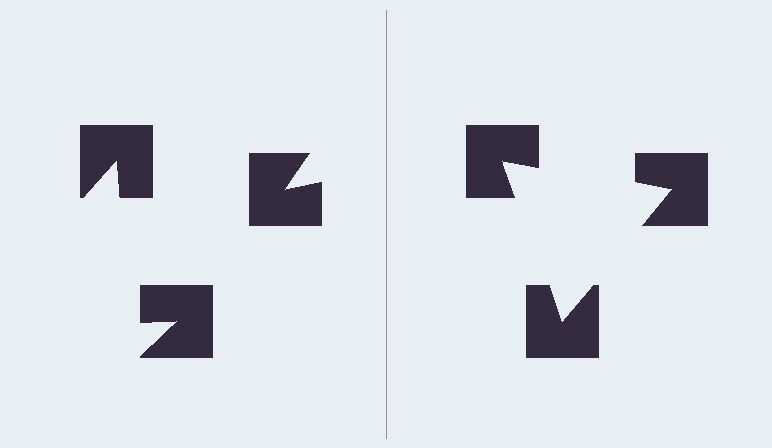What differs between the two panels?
The notched squares are positioned identically on both sides; only the wedge orientations differ. On the right they align to a triangle; on the left they are misaligned.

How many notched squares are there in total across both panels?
6 — 3 on each side.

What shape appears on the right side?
An illusory triangle.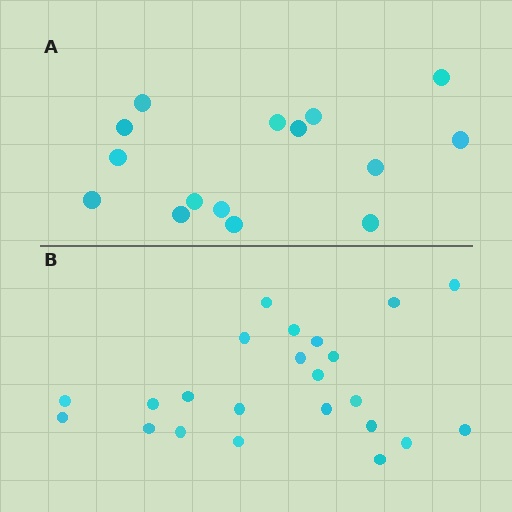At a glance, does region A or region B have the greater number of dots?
Region B (the bottom region) has more dots.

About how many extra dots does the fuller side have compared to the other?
Region B has roughly 8 or so more dots than region A.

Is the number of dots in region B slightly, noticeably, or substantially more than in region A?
Region B has substantially more. The ratio is roughly 1.5 to 1.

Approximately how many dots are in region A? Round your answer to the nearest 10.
About 20 dots. (The exact count is 15, which rounds to 20.)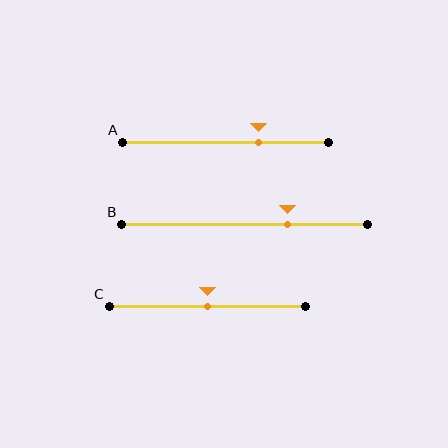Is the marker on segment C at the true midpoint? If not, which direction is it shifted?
Yes, the marker on segment C is at the true midpoint.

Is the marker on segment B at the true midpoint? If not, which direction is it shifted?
No, the marker on segment B is shifted to the right by about 18% of the segment length.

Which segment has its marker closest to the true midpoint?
Segment C has its marker closest to the true midpoint.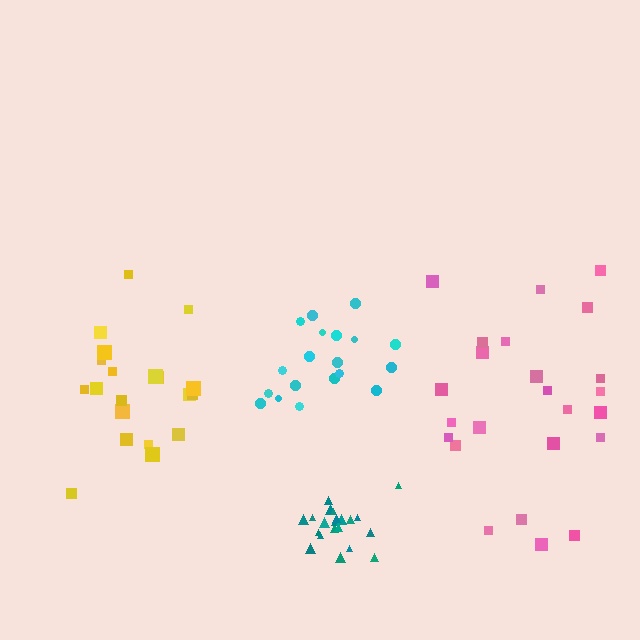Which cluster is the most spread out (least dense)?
Pink.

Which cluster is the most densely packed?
Teal.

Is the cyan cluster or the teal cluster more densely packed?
Teal.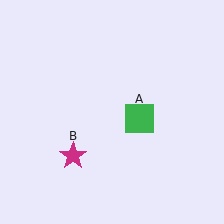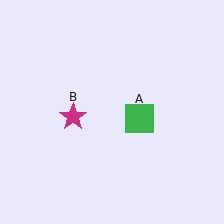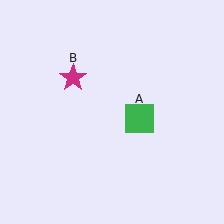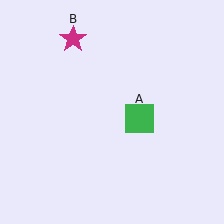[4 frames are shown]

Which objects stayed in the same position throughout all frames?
Green square (object A) remained stationary.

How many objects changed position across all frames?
1 object changed position: magenta star (object B).